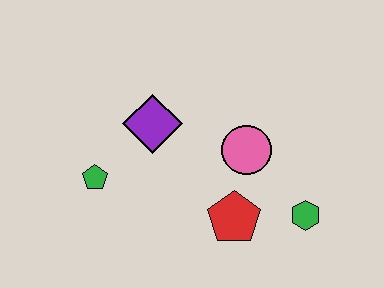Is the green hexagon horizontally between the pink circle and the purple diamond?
No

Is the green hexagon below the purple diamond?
Yes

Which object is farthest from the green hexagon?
The green pentagon is farthest from the green hexagon.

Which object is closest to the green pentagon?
The purple diamond is closest to the green pentagon.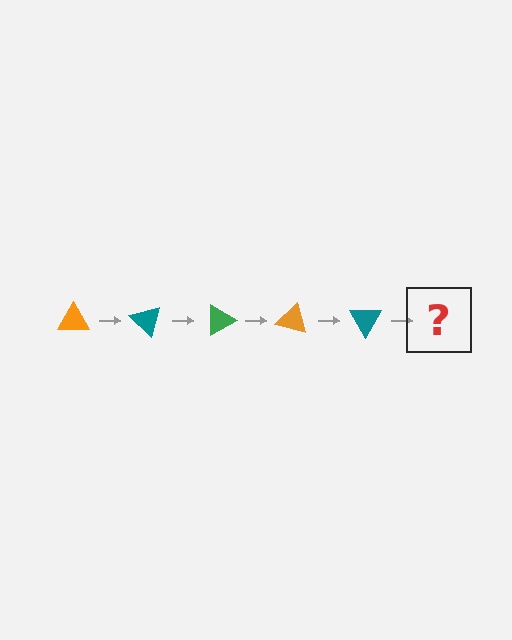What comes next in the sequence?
The next element should be a green triangle, rotated 225 degrees from the start.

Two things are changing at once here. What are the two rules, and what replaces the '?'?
The two rules are that it rotates 45 degrees each step and the color cycles through orange, teal, and green. The '?' should be a green triangle, rotated 225 degrees from the start.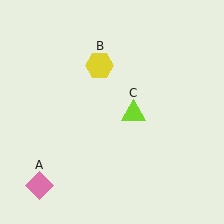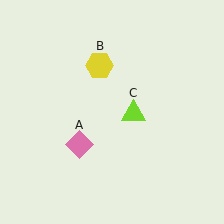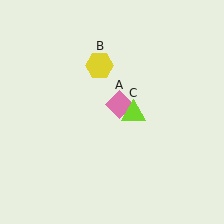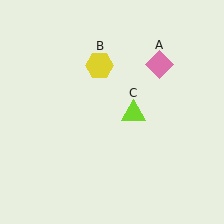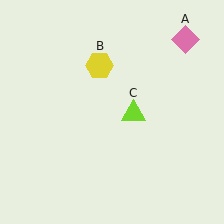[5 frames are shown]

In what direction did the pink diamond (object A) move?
The pink diamond (object A) moved up and to the right.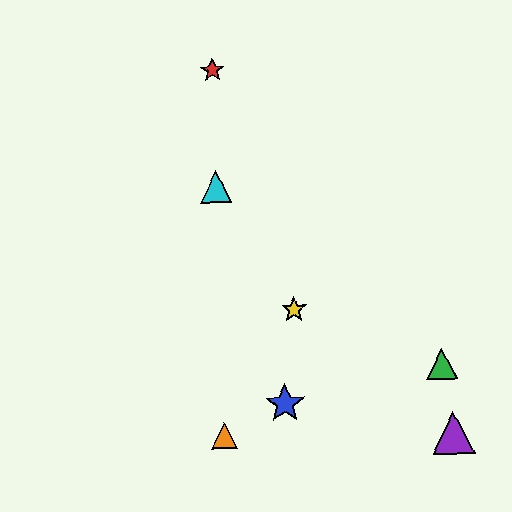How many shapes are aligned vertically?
3 shapes (the red star, the orange triangle, the cyan triangle) are aligned vertically.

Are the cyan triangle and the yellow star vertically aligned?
No, the cyan triangle is at x≈216 and the yellow star is at x≈294.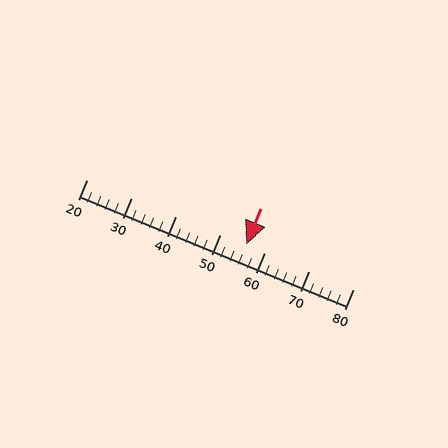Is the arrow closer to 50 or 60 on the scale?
The arrow is closer to 60.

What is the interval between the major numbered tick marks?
The major tick marks are spaced 10 units apart.